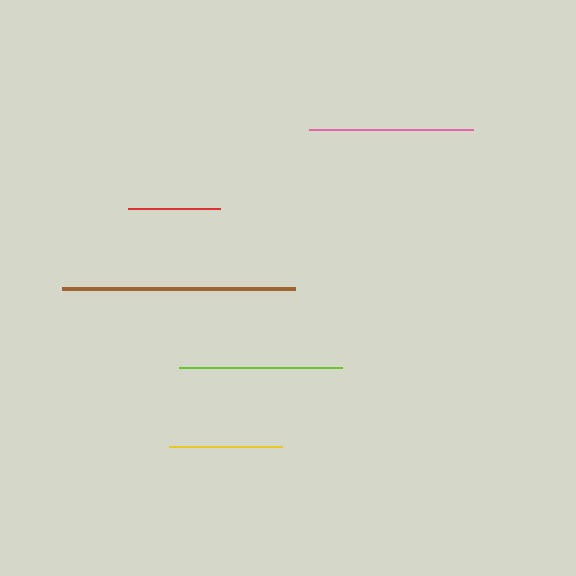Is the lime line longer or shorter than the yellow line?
The lime line is longer than the yellow line.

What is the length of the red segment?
The red segment is approximately 91 pixels long.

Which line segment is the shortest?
The red line is the shortest at approximately 91 pixels.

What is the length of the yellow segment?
The yellow segment is approximately 112 pixels long.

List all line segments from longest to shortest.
From longest to shortest: brown, pink, lime, yellow, red.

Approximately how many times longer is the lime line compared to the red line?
The lime line is approximately 1.8 times the length of the red line.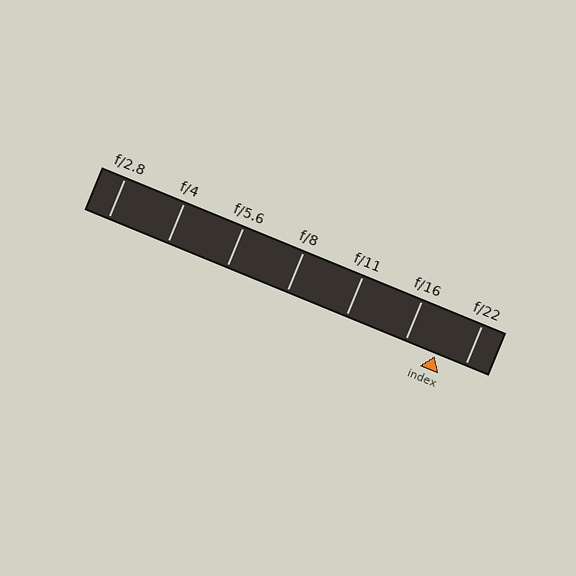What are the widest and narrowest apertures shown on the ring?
The widest aperture shown is f/2.8 and the narrowest is f/22.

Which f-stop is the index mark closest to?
The index mark is closest to f/22.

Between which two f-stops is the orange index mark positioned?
The index mark is between f/16 and f/22.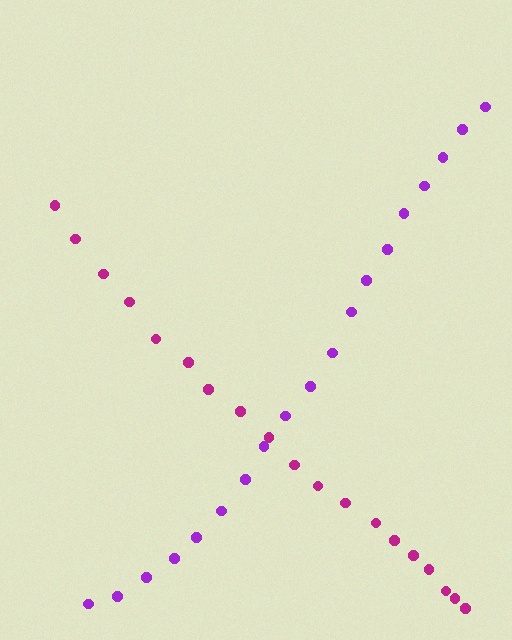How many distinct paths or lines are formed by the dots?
There are 2 distinct paths.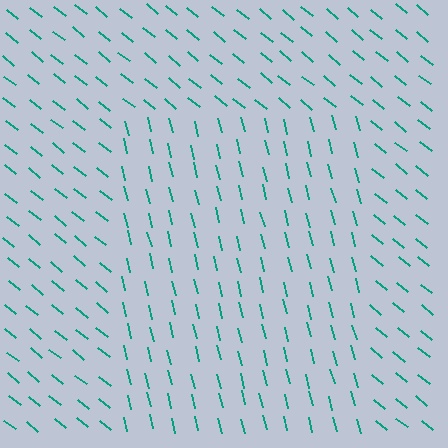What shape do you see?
I see a rectangle.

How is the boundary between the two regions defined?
The boundary is defined purely by a change in line orientation (approximately 37 degrees difference). All lines are the same color and thickness.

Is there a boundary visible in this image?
Yes, there is a texture boundary formed by a change in line orientation.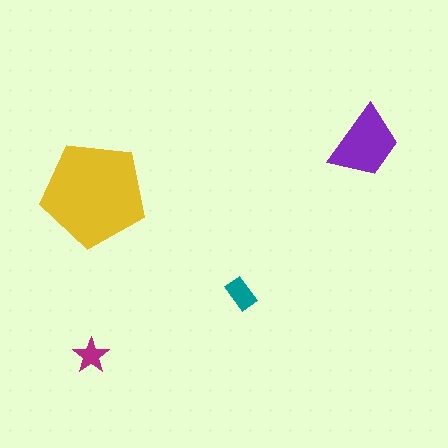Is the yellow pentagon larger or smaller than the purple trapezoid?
Larger.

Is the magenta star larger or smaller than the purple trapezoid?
Smaller.